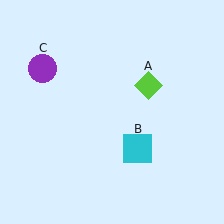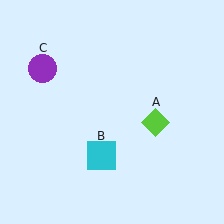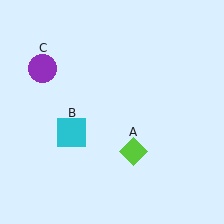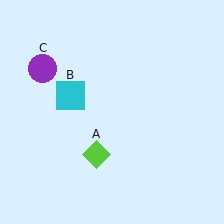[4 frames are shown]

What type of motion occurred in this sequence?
The lime diamond (object A), cyan square (object B) rotated clockwise around the center of the scene.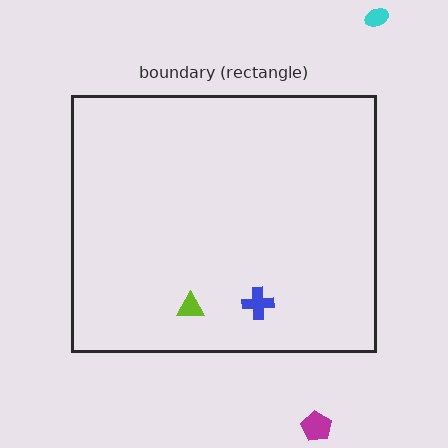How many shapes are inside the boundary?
2 inside, 2 outside.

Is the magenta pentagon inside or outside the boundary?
Outside.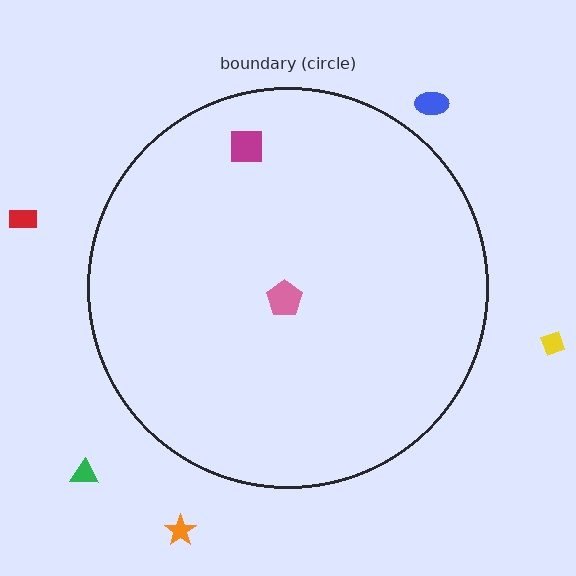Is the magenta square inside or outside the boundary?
Inside.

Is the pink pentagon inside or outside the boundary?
Inside.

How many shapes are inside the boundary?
2 inside, 5 outside.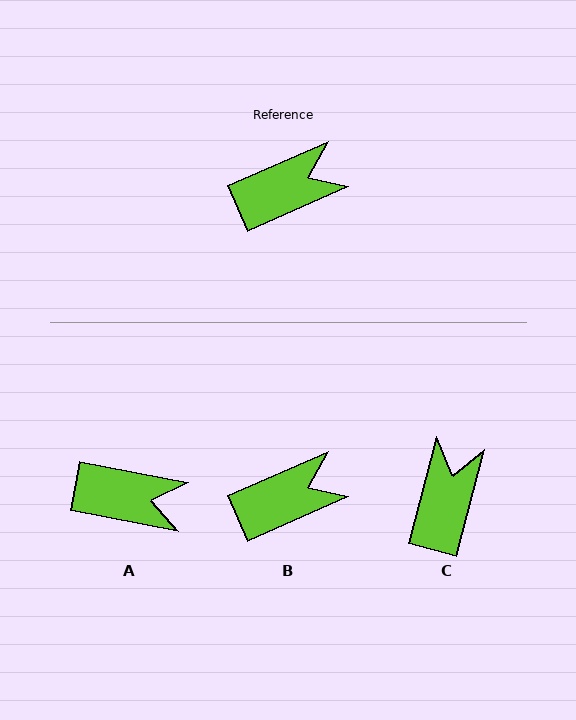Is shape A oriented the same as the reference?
No, it is off by about 35 degrees.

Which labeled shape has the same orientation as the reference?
B.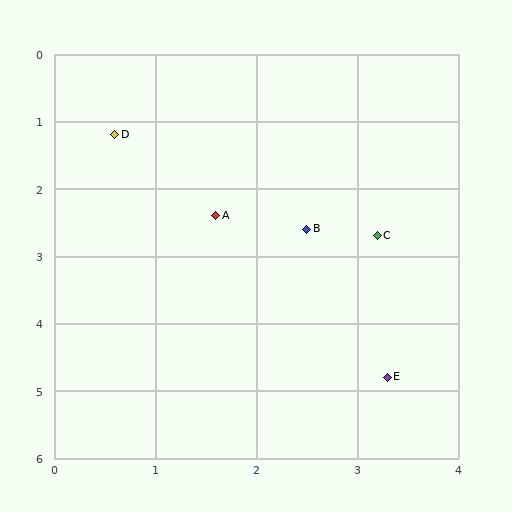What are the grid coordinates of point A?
Point A is at approximately (1.6, 2.4).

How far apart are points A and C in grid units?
Points A and C are about 1.6 grid units apart.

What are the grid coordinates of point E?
Point E is at approximately (3.3, 4.8).